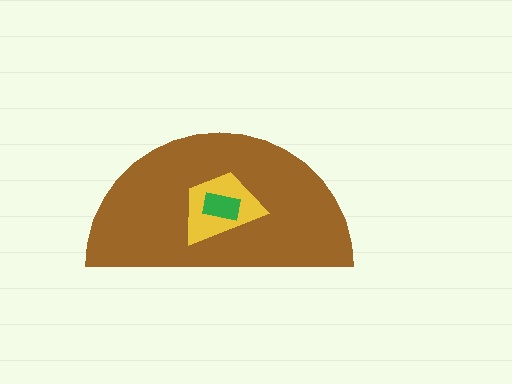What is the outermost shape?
The brown semicircle.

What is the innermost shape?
The green rectangle.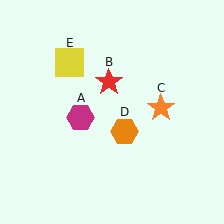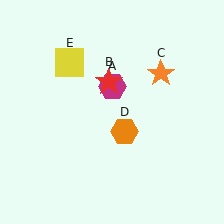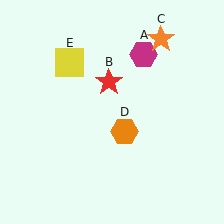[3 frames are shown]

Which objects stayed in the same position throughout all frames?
Red star (object B) and orange hexagon (object D) and yellow square (object E) remained stationary.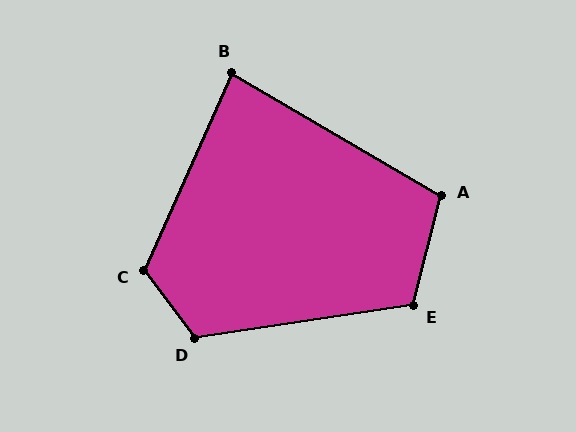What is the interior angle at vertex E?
Approximately 113 degrees (obtuse).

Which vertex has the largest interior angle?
C, at approximately 119 degrees.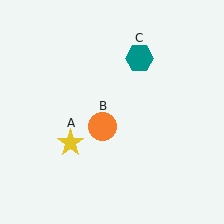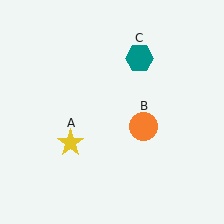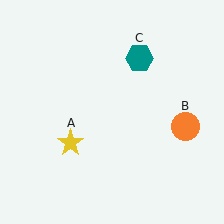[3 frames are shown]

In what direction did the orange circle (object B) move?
The orange circle (object B) moved right.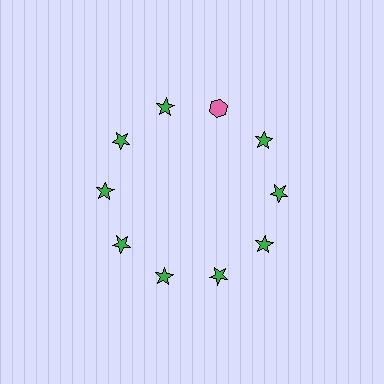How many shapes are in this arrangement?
There are 10 shapes arranged in a ring pattern.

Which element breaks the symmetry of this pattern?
The pink hexagon at roughly the 1 o'clock position breaks the symmetry. All other shapes are green stars.